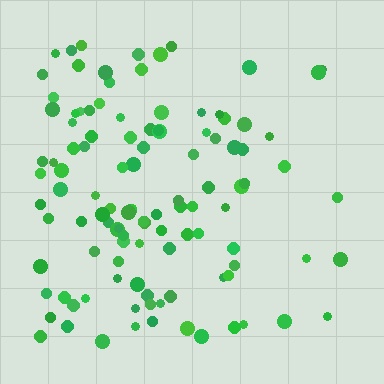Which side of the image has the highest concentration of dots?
The left.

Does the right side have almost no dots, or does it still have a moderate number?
Still a moderate number, just noticeably fewer than the left.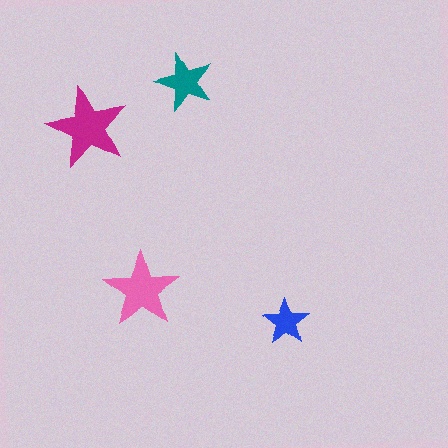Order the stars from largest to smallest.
the magenta one, the pink one, the teal one, the blue one.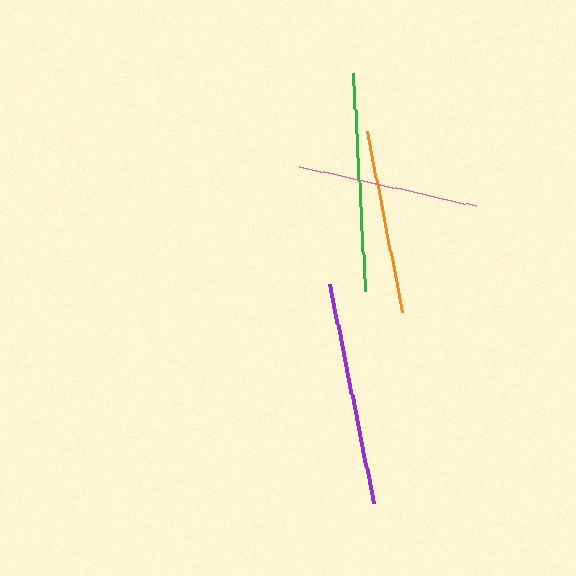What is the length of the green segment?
The green segment is approximately 218 pixels long.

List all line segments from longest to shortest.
From longest to shortest: purple, green, orange, pink.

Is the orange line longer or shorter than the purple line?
The purple line is longer than the orange line.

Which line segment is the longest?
The purple line is the longest at approximately 223 pixels.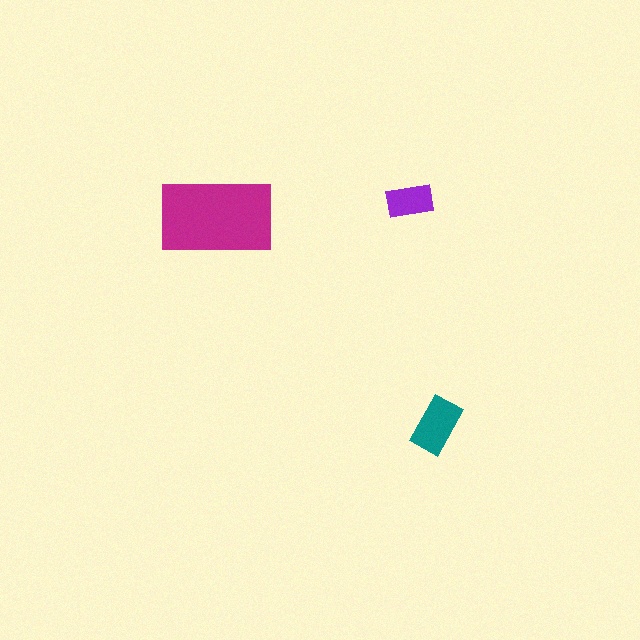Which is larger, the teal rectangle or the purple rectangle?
The teal one.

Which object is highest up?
The purple rectangle is topmost.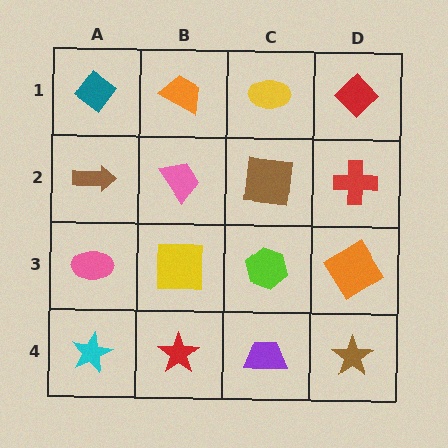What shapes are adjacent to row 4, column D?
An orange diamond (row 3, column D), a purple trapezoid (row 4, column C).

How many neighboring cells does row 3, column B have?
4.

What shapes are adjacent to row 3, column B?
A pink trapezoid (row 2, column B), a red star (row 4, column B), a pink ellipse (row 3, column A), a lime hexagon (row 3, column C).